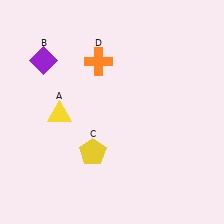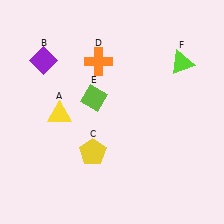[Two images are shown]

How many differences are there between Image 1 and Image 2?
There are 2 differences between the two images.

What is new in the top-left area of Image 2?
A lime diamond (E) was added in the top-left area of Image 2.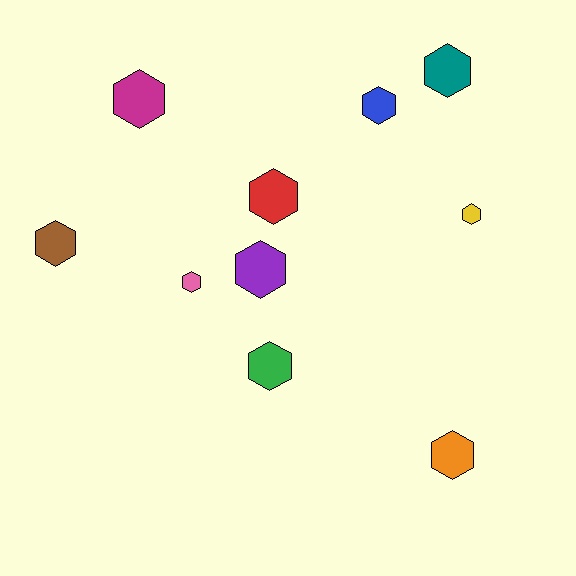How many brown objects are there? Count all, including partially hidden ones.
There is 1 brown object.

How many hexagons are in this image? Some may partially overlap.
There are 10 hexagons.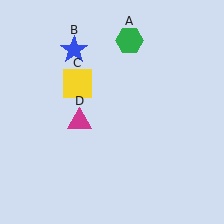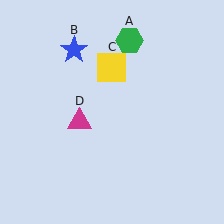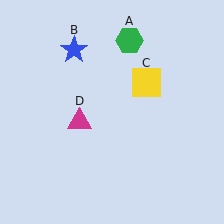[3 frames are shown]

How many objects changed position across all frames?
1 object changed position: yellow square (object C).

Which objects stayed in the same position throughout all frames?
Green hexagon (object A) and blue star (object B) and magenta triangle (object D) remained stationary.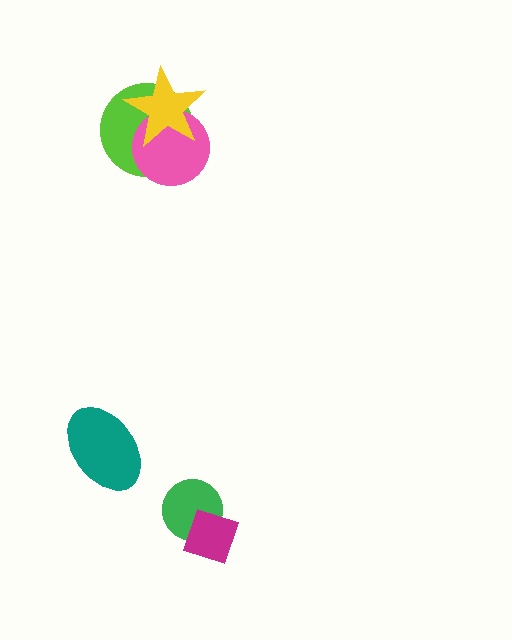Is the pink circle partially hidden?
Yes, it is partially covered by another shape.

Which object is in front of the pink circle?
The yellow star is in front of the pink circle.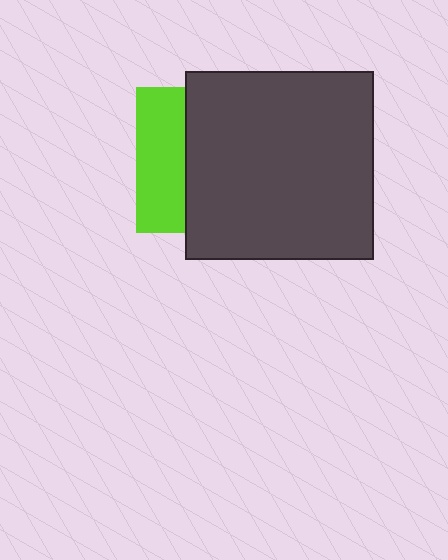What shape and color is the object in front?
The object in front is a dark gray square.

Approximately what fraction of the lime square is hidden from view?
Roughly 66% of the lime square is hidden behind the dark gray square.